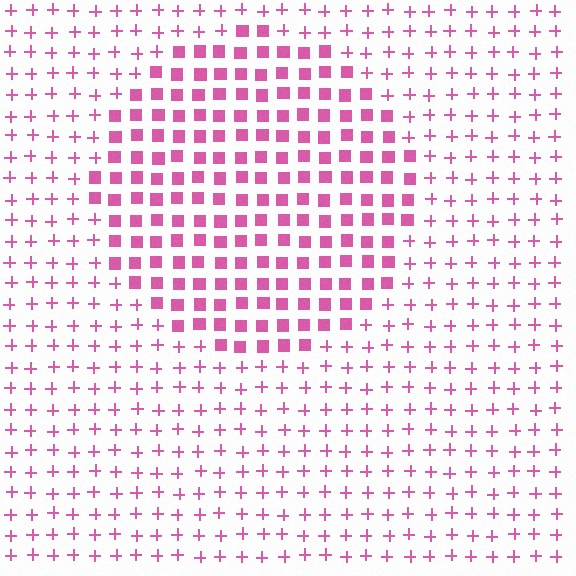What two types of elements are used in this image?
The image uses squares inside the circle region and plus signs outside it.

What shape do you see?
I see a circle.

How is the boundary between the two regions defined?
The boundary is defined by a change in element shape: squares inside vs. plus signs outside. All elements share the same color and spacing.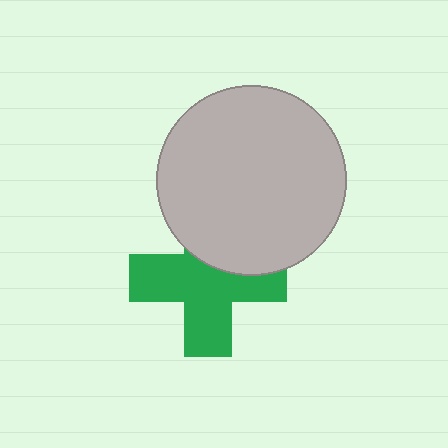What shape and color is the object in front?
The object in front is a light gray circle.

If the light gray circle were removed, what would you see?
You would see the complete green cross.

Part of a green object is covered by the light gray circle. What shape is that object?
It is a cross.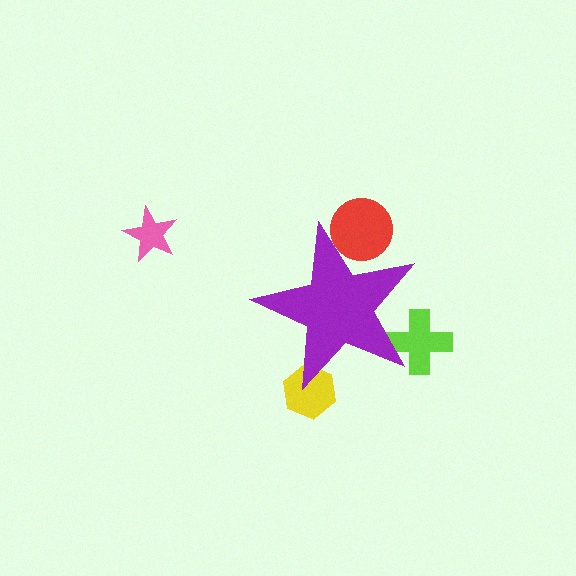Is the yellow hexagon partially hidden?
Yes, the yellow hexagon is partially hidden behind the purple star.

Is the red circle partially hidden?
Yes, the red circle is partially hidden behind the purple star.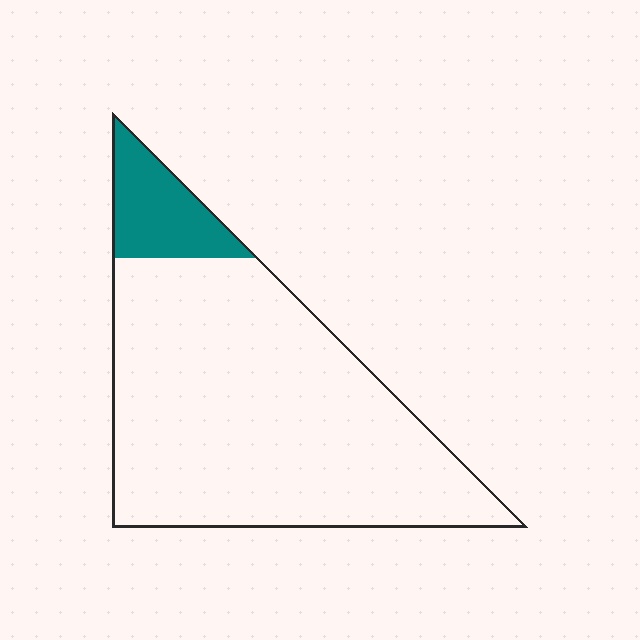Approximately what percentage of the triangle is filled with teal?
Approximately 10%.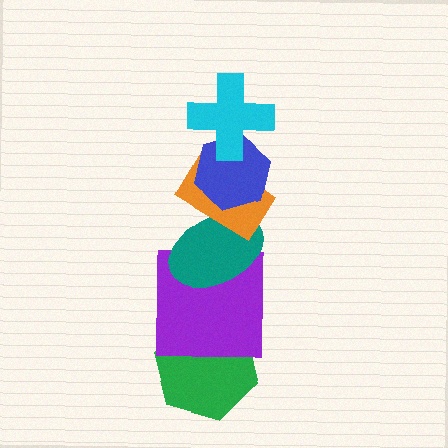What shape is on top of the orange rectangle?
The blue hexagon is on top of the orange rectangle.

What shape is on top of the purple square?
The teal ellipse is on top of the purple square.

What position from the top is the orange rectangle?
The orange rectangle is 3rd from the top.